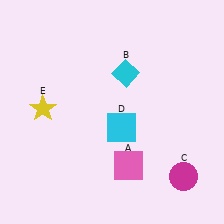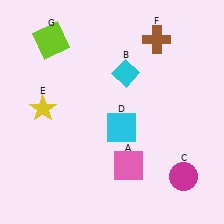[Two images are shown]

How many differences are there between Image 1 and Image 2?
There are 2 differences between the two images.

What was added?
A brown cross (F), a lime square (G) were added in Image 2.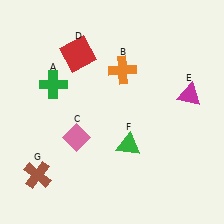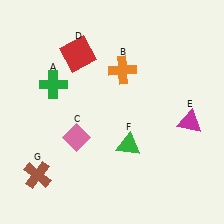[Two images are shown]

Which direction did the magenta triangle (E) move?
The magenta triangle (E) moved down.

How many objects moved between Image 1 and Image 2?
1 object moved between the two images.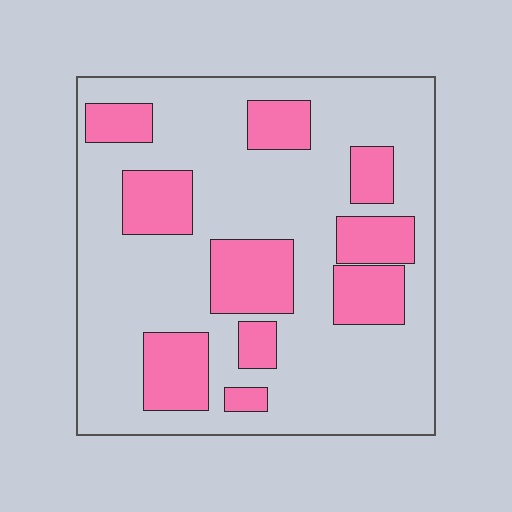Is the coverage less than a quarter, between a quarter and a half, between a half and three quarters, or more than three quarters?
Between a quarter and a half.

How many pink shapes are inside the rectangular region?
10.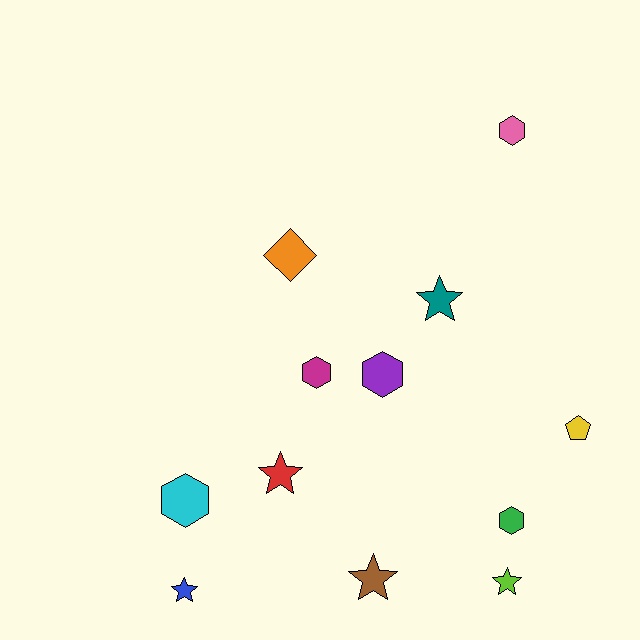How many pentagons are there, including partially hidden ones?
There is 1 pentagon.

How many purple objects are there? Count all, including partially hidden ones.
There is 1 purple object.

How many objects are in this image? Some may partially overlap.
There are 12 objects.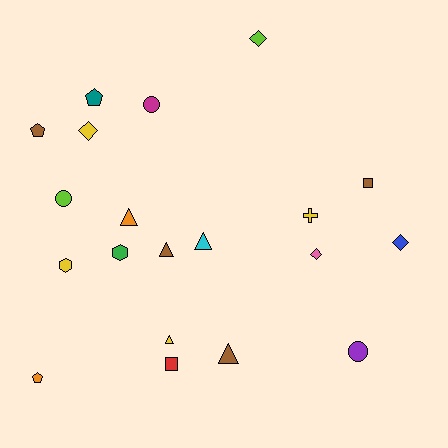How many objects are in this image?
There are 20 objects.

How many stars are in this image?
There are no stars.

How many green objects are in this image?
There is 1 green object.